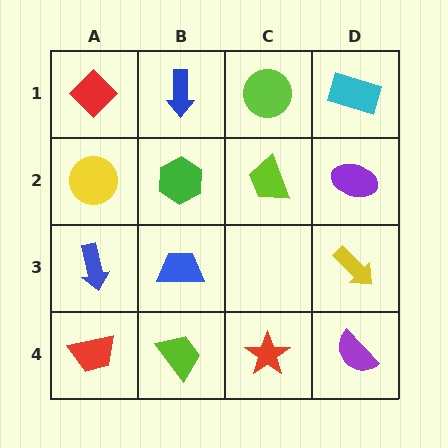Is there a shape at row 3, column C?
No, that cell is empty.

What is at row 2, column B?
A green hexagon.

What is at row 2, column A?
A yellow circle.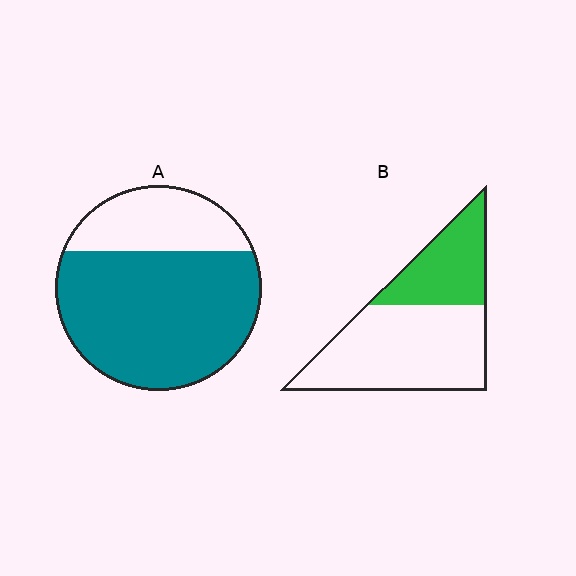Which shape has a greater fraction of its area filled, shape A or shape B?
Shape A.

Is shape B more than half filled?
No.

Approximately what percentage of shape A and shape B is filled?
A is approximately 70% and B is approximately 35%.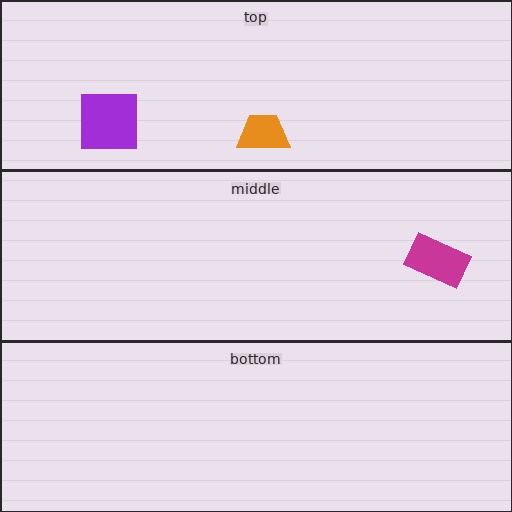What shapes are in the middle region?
The magenta rectangle.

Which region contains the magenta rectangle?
The middle region.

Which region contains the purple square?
The top region.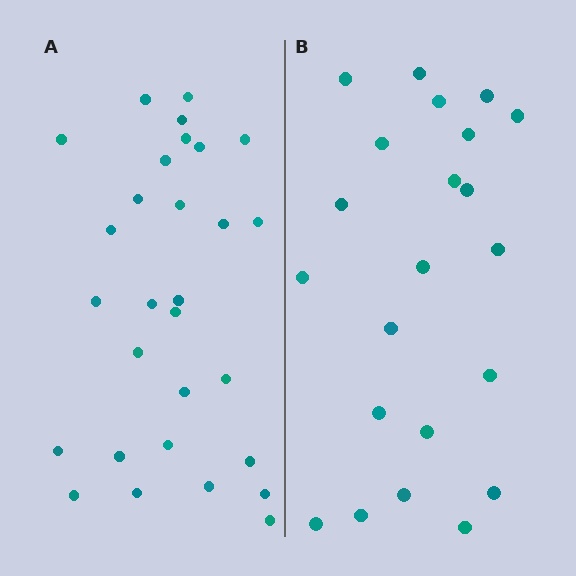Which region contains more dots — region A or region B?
Region A (the left region) has more dots.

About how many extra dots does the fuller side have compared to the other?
Region A has roughly 8 or so more dots than region B.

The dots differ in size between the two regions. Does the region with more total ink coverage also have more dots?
No. Region B has more total ink coverage because its dots are larger, but region A actually contains more individual dots. Total area can be misleading — the number of items is what matters here.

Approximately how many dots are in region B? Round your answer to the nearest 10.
About 20 dots. (The exact count is 22, which rounds to 20.)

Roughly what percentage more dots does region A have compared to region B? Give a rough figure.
About 30% more.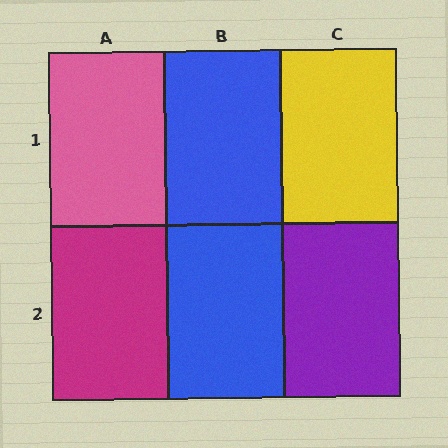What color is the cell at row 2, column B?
Blue.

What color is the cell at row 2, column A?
Magenta.